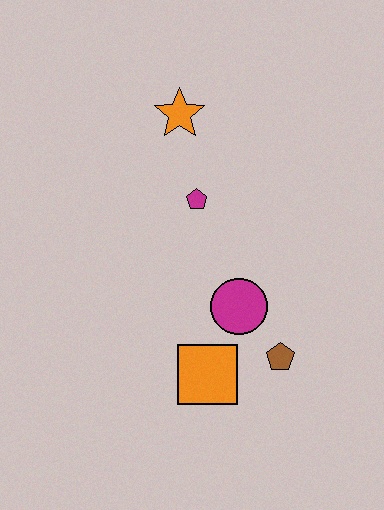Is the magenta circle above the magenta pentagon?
No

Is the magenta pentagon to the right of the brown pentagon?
No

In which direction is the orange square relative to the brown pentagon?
The orange square is to the left of the brown pentagon.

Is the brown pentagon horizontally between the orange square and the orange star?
No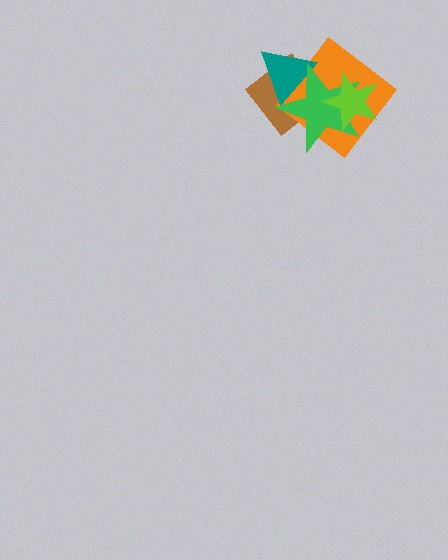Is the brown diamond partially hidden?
Yes, it is partially covered by another shape.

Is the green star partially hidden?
Yes, it is partially covered by another shape.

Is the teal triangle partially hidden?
Yes, it is partially covered by another shape.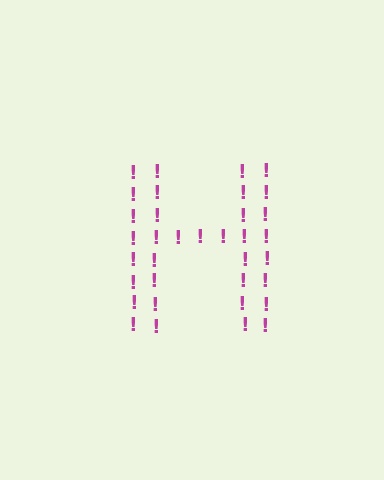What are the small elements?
The small elements are exclamation marks.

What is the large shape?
The large shape is the letter H.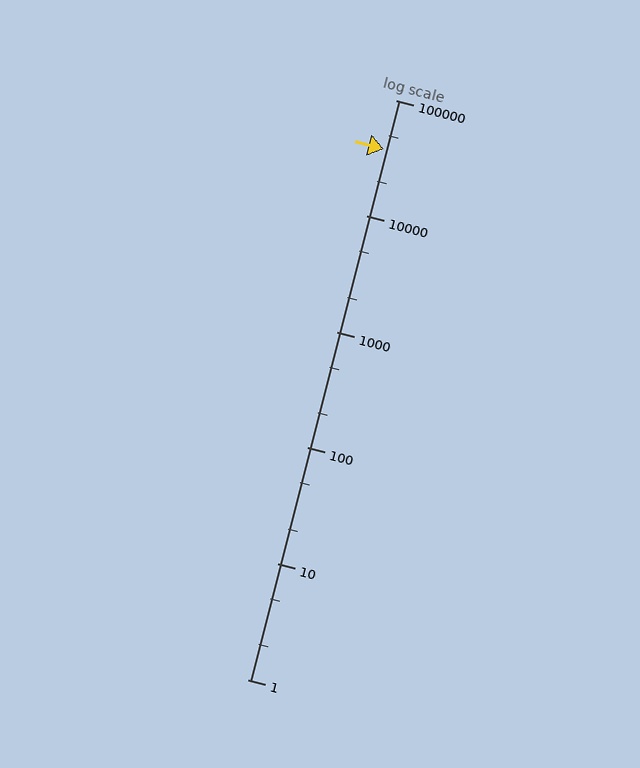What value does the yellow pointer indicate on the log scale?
The pointer indicates approximately 38000.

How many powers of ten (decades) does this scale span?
The scale spans 5 decades, from 1 to 100000.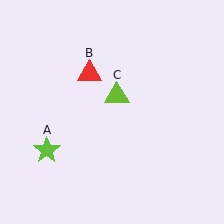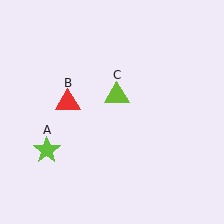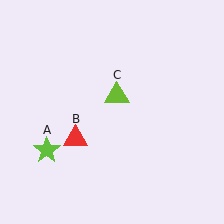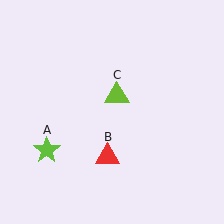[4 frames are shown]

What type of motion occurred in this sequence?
The red triangle (object B) rotated counterclockwise around the center of the scene.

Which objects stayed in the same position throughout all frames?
Lime star (object A) and lime triangle (object C) remained stationary.